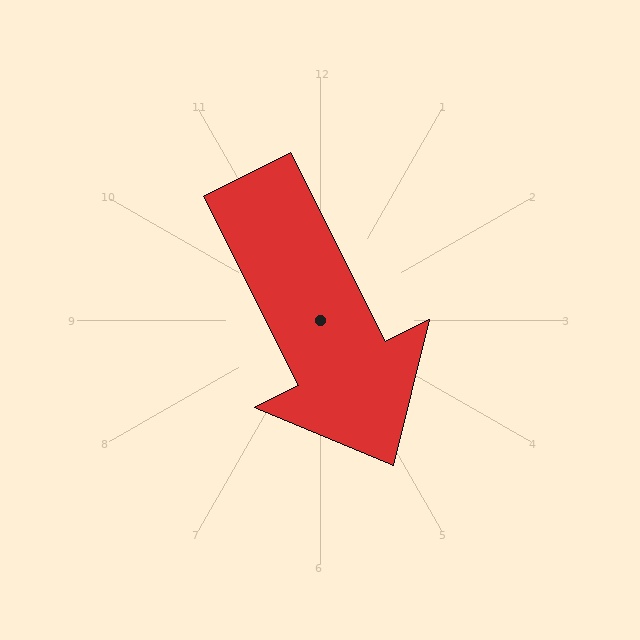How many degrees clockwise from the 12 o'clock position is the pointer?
Approximately 153 degrees.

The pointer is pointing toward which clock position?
Roughly 5 o'clock.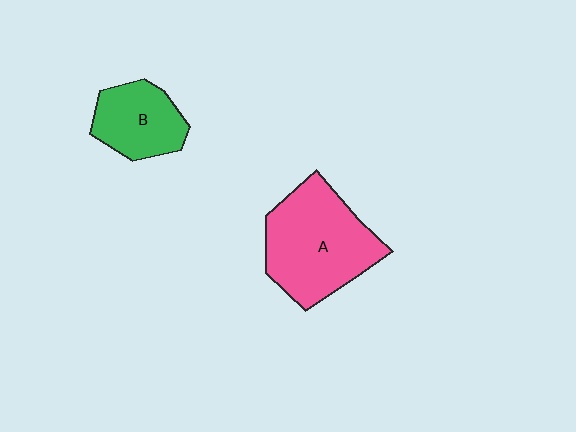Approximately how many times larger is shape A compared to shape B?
Approximately 1.8 times.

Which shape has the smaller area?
Shape B (green).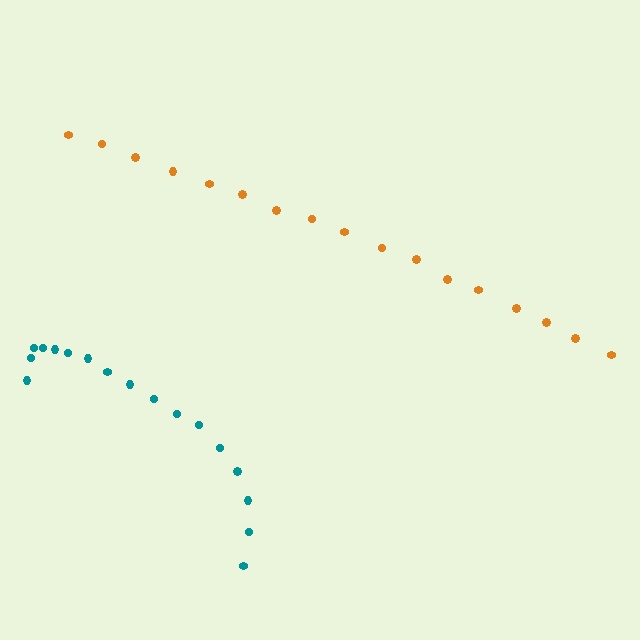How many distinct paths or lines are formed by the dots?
There are 2 distinct paths.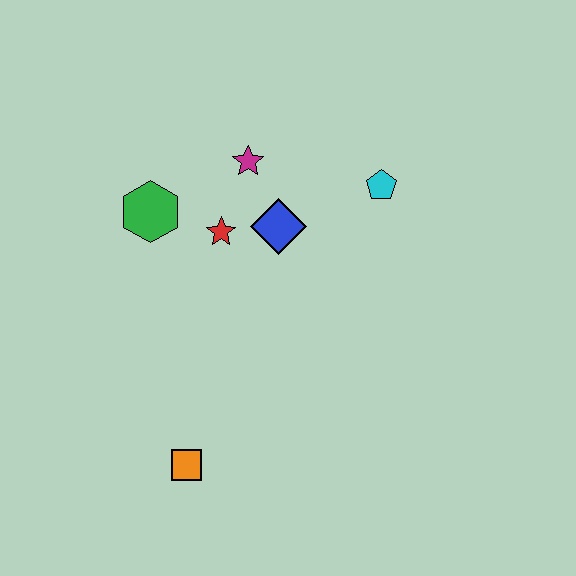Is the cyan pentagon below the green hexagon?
No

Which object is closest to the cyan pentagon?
The blue diamond is closest to the cyan pentagon.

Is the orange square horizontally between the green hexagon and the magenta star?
Yes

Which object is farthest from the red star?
The orange square is farthest from the red star.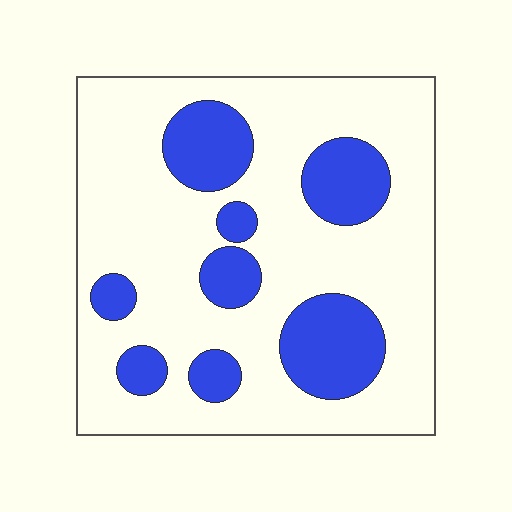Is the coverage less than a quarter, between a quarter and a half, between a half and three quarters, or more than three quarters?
Between a quarter and a half.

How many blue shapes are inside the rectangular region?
8.